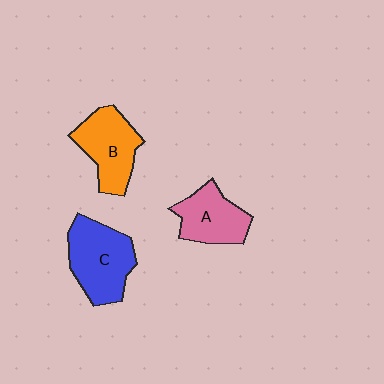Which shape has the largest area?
Shape C (blue).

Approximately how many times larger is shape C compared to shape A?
Approximately 1.3 times.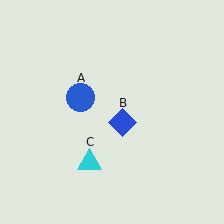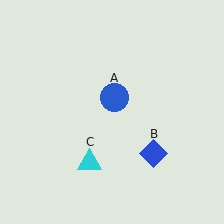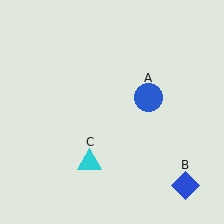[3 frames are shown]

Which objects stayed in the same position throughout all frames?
Cyan triangle (object C) remained stationary.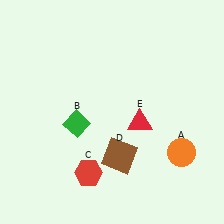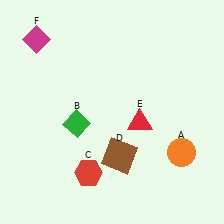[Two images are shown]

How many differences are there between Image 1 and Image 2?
There is 1 difference between the two images.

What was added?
A magenta diamond (F) was added in Image 2.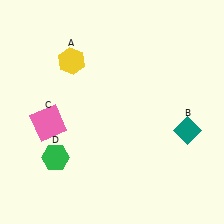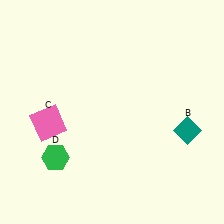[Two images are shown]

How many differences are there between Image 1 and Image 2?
There is 1 difference between the two images.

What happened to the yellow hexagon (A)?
The yellow hexagon (A) was removed in Image 2. It was in the top-left area of Image 1.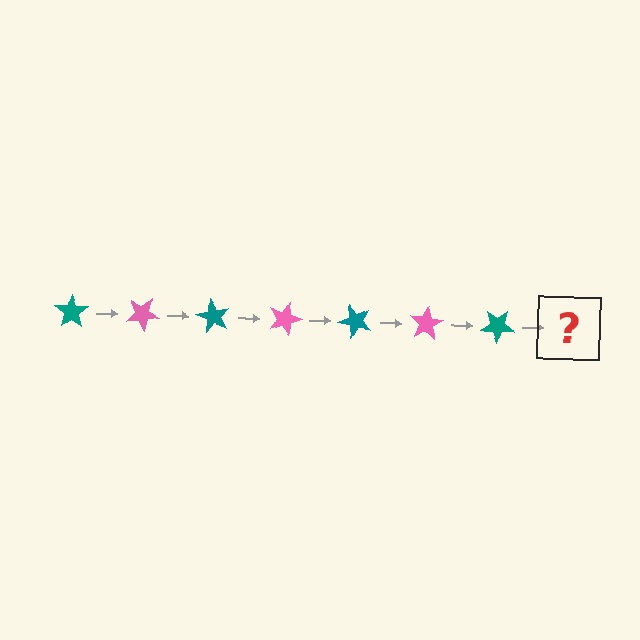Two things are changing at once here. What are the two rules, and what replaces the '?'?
The two rules are that it rotates 30 degrees each step and the color cycles through teal and pink. The '?' should be a pink star, rotated 210 degrees from the start.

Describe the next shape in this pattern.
It should be a pink star, rotated 210 degrees from the start.